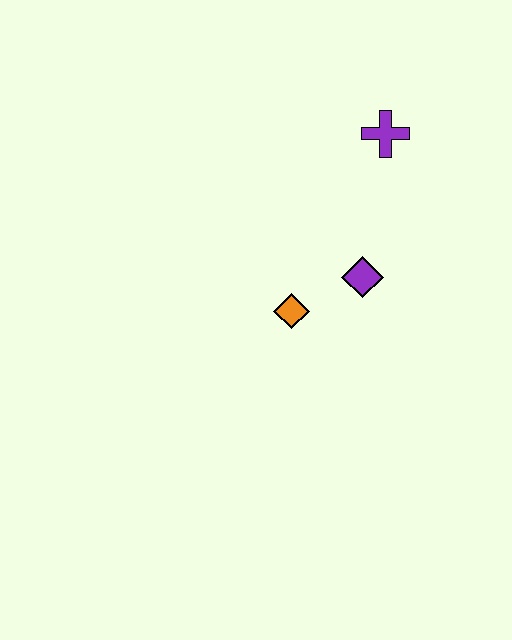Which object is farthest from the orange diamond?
The purple cross is farthest from the orange diamond.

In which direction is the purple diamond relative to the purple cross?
The purple diamond is below the purple cross.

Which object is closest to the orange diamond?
The purple diamond is closest to the orange diamond.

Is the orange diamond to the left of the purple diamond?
Yes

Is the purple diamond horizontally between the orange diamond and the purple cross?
Yes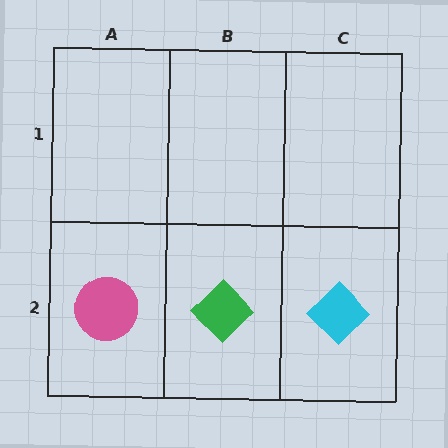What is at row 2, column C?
A cyan diamond.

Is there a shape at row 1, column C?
No, that cell is empty.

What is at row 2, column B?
A green diamond.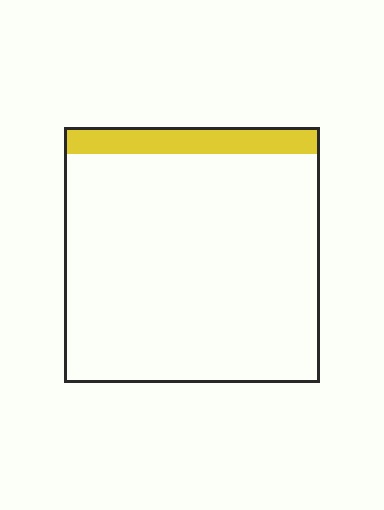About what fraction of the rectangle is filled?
About one tenth (1/10).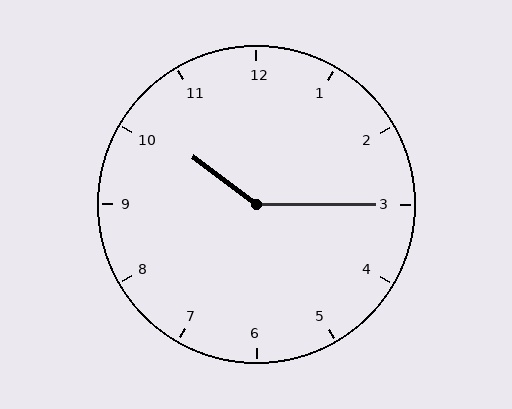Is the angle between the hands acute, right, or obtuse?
It is obtuse.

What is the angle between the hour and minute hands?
Approximately 142 degrees.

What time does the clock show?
10:15.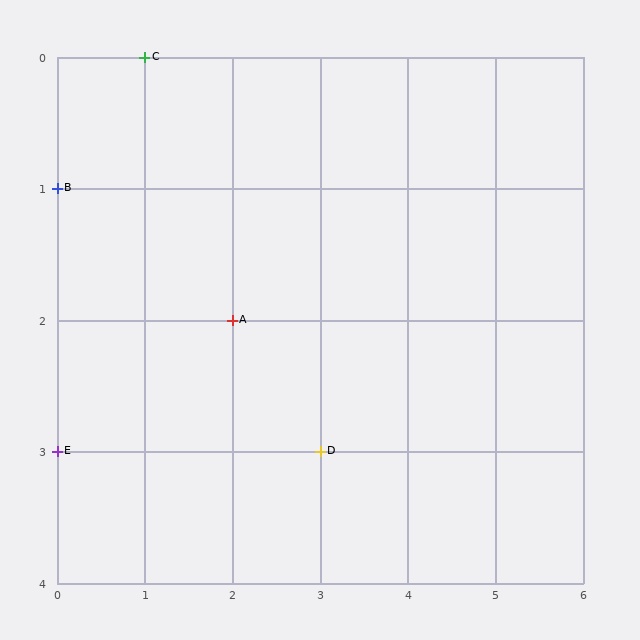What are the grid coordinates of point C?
Point C is at grid coordinates (1, 0).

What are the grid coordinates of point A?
Point A is at grid coordinates (2, 2).